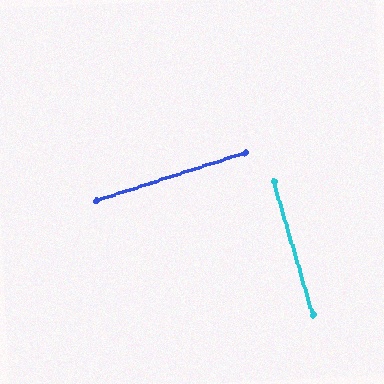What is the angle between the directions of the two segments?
Approximately 89 degrees.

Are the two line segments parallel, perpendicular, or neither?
Perpendicular — they meet at approximately 89°.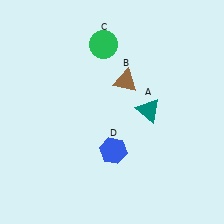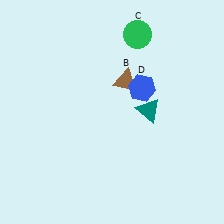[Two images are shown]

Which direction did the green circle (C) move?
The green circle (C) moved right.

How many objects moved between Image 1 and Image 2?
2 objects moved between the two images.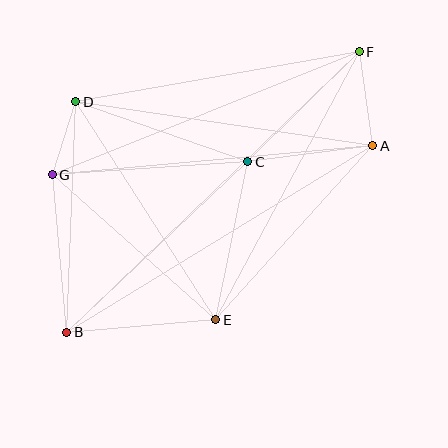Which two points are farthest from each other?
Points B and F are farthest from each other.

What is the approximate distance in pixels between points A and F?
The distance between A and F is approximately 95 pixels.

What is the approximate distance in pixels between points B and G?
The distance between B and G is approximately 158 pixels.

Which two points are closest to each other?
Points D and G are closest to each other.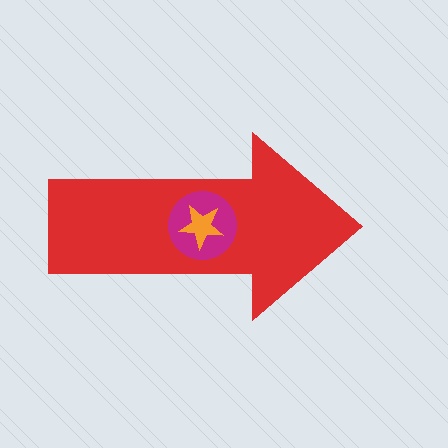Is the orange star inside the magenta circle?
Yes.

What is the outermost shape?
The red arrow.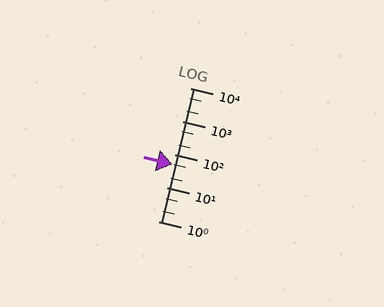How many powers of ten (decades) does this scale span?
The scale spans 4 decades, from 1 to 10000.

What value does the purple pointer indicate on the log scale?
The pointer indicates approximately 52.